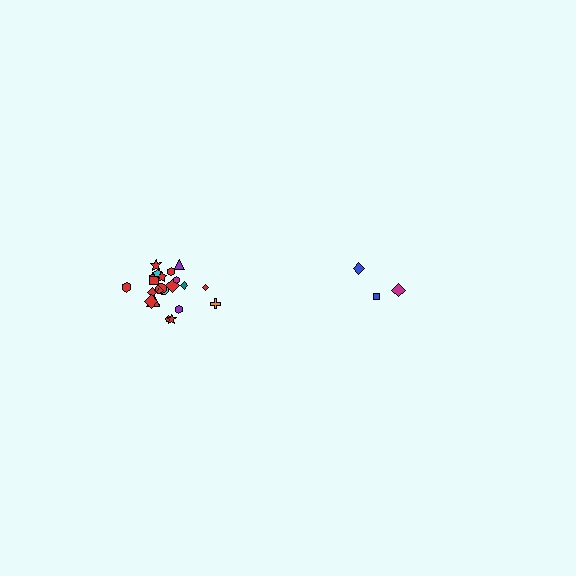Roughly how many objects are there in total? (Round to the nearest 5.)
Roughly 25 objects in total.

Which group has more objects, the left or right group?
The left group.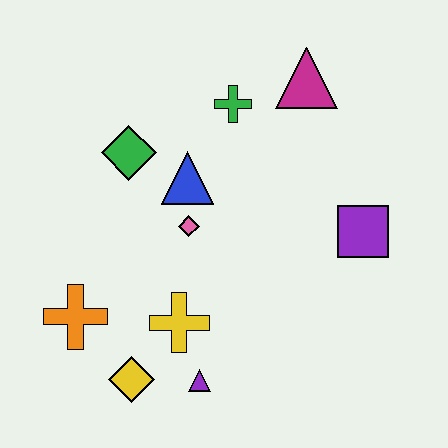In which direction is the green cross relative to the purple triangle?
The green cross is above the purple triangle.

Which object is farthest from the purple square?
The orange cross is farthest from the purple square.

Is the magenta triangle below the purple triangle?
No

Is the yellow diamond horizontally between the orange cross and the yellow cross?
Yes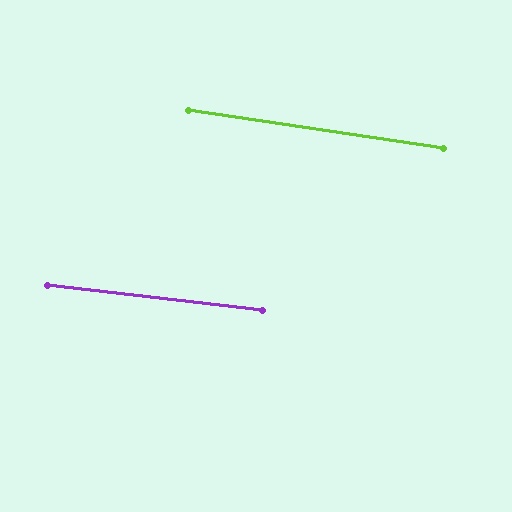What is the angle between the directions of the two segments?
Approximately 2 degrees.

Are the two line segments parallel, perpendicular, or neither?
Parallel — their directions differ by only 1.8°.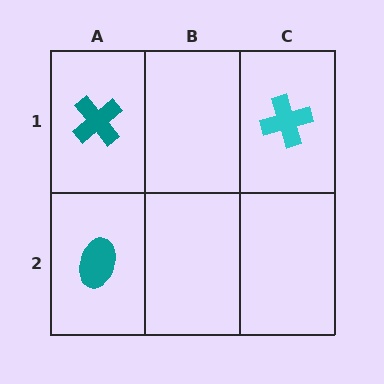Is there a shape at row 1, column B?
No, that cell is empty.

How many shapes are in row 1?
2 shapes.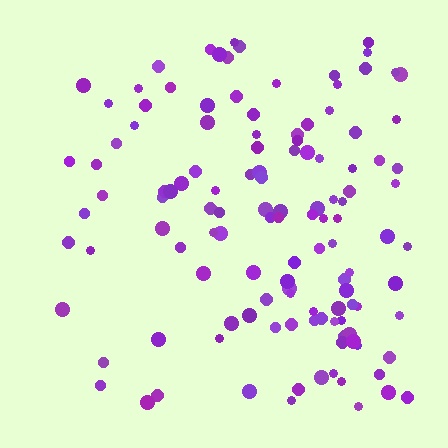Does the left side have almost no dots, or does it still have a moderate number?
Still a moderate number, just noticeably fewer than the right.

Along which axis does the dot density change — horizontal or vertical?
Horizontal.